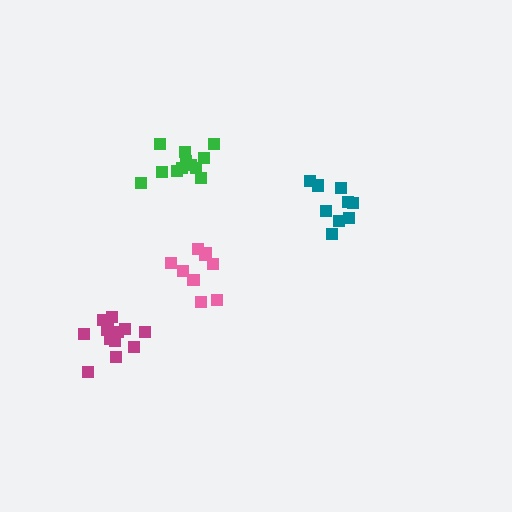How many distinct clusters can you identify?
There are 4 distinct clusters.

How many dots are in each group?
Group 1: 13 dots, Group 2: 9 dots, Group 3: 12 dots, Group 4: 9 dots (43 total).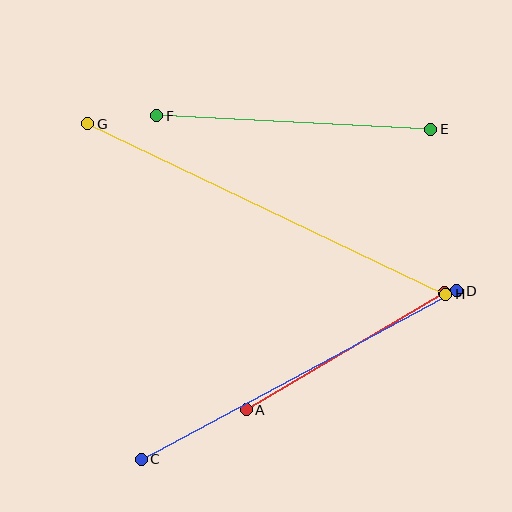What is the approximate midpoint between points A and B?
The midpoint is at approximately (345, 351) pixels.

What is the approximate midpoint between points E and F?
The midpoint is at approximately (294, 123) pixels.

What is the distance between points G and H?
The distance is approximately 396 pixels.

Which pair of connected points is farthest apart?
Points G and H are farthest apart.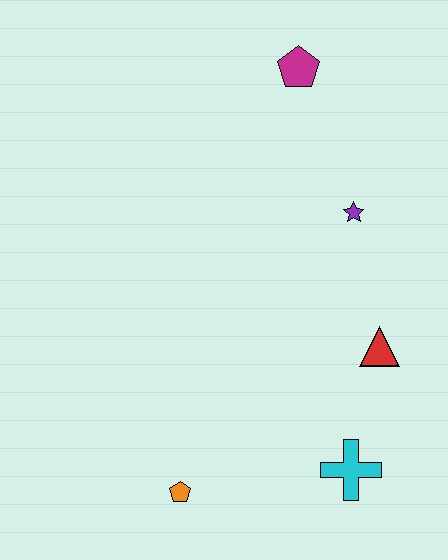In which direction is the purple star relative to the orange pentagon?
The purple star is above the orange pentagon.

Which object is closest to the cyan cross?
The red triangle is closest to the cyan cross.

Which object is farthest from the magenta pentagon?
The orange pentagon is farthest from the magenta pentagon.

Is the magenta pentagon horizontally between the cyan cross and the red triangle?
No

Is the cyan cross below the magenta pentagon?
Yes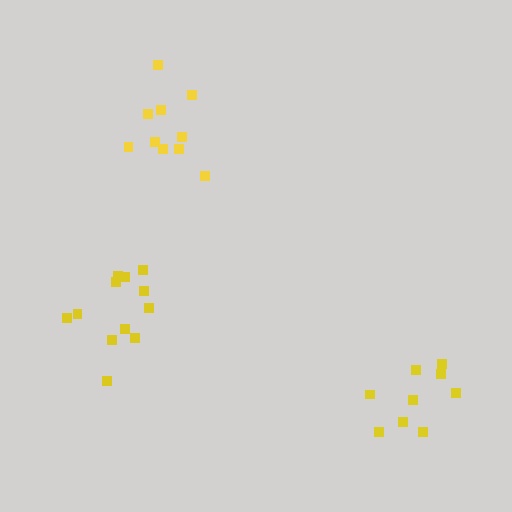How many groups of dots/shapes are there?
There are 3 groups.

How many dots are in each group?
Group 1: 10 dots, Group 2: 9 dots, Group 3: 12 dots (31 total).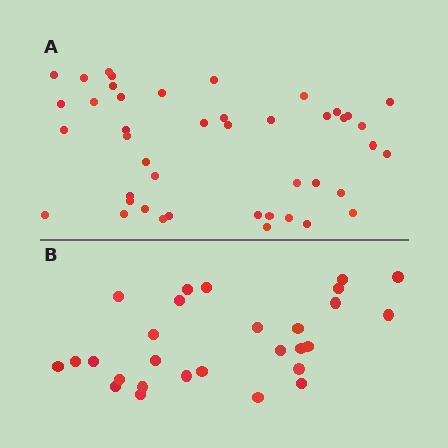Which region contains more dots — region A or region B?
Region A (the top region) has more dots.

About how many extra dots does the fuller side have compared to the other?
Region A has approximately 15 more dots than region B.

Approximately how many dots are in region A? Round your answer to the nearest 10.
About 40 dots. (The exact count is 44, which rounds to 40.)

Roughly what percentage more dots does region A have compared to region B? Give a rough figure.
About 55% more.